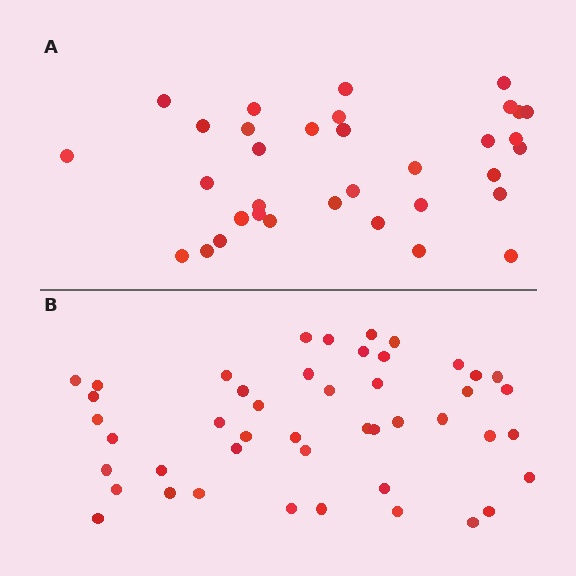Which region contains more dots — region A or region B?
Region B (the bottom region) has more dots.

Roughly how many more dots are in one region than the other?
Region B has roughly 12 or so more dots than region A.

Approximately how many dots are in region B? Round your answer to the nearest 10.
About 50 dots. (The exact count is 46, which rounds to 50.)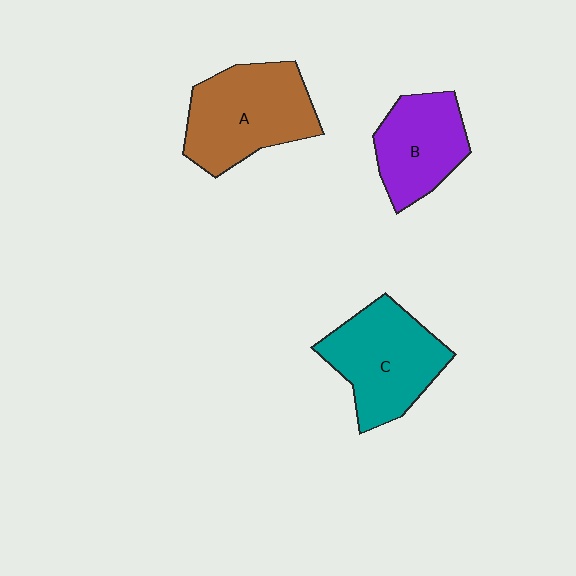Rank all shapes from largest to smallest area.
From largest to smallest: A (brown), C (teal), B (purple).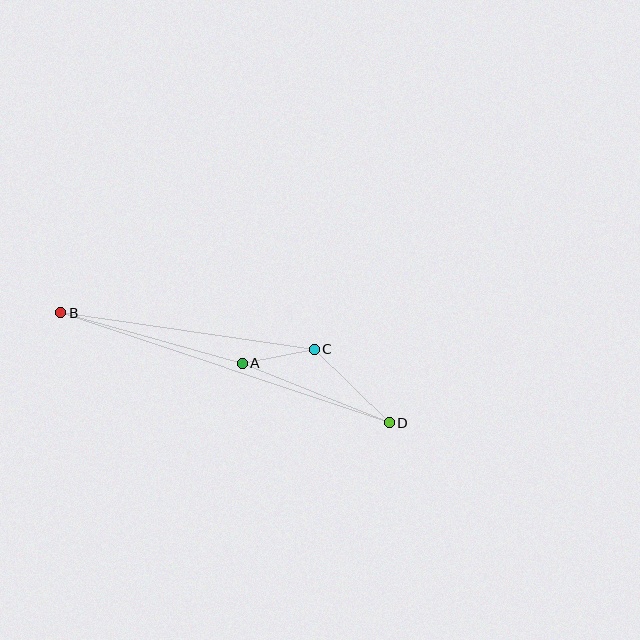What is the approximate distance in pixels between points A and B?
The distance between A and B is approximately 189 pixels.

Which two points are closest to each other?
Points A and C are closest to each other.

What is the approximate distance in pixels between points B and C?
The distance between B and C is approximately 256 pixels.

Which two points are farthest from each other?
Points B and D are farthest from each other.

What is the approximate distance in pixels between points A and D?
The distance between A and D is approximately 158 pixels.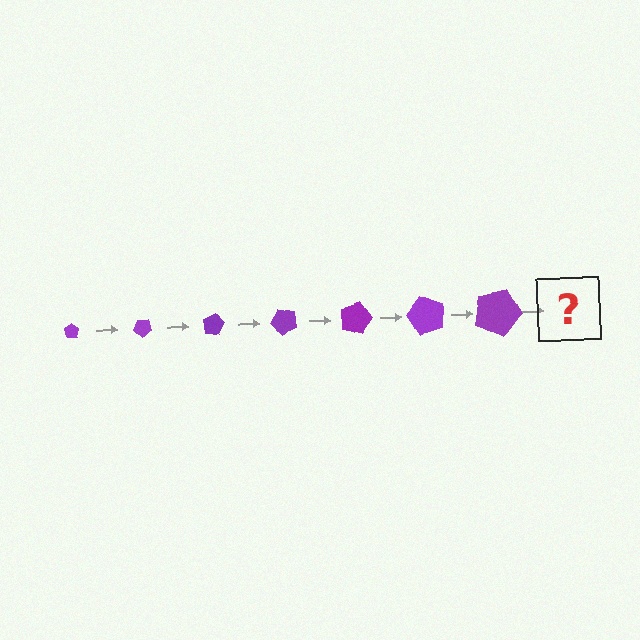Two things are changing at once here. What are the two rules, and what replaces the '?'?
The two rules are that the pentagon grows larger each step and it rotates 40 degrees each step. The '?' should be a pentagon, larger than the previous one and rotated 280 degrees from the start.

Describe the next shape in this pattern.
It should be a pentagon, larger than the previous one and rotated 280 degrees from the start.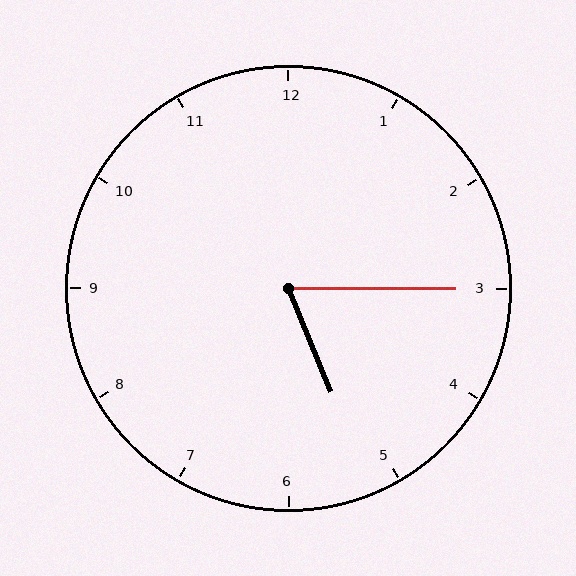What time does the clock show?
5:15.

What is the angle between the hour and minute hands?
Approximately 68 degrees.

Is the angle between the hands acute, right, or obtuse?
It is acute.